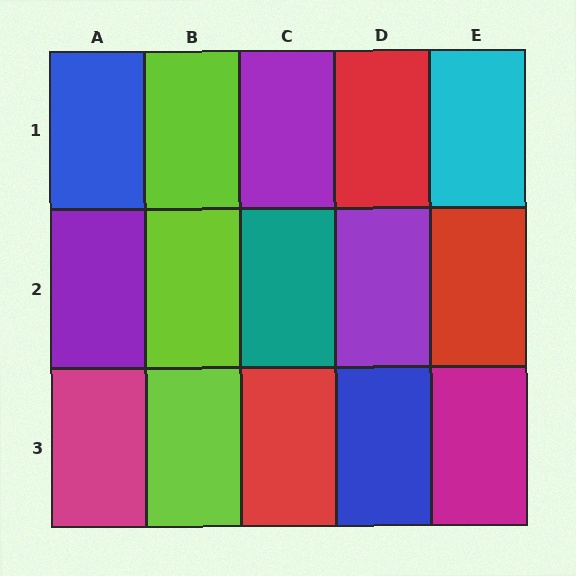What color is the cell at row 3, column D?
Blue.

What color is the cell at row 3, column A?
Magenta.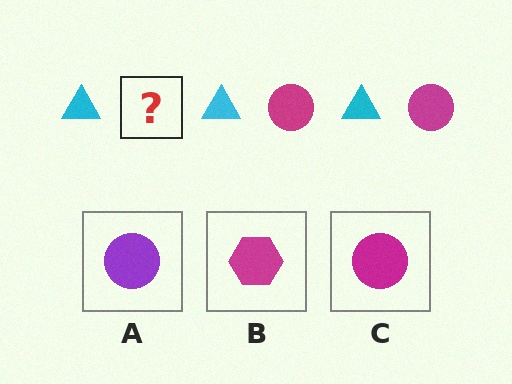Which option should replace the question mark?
Option C.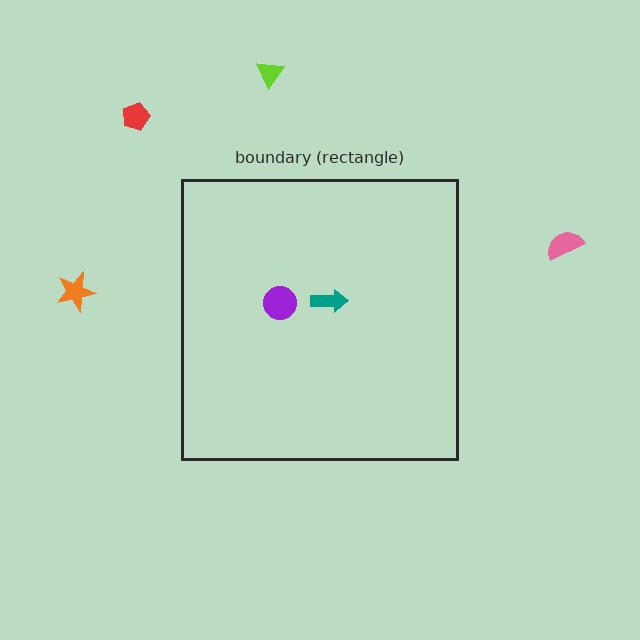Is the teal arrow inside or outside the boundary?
Inside.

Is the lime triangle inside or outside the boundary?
Outside.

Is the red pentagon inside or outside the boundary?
Outside.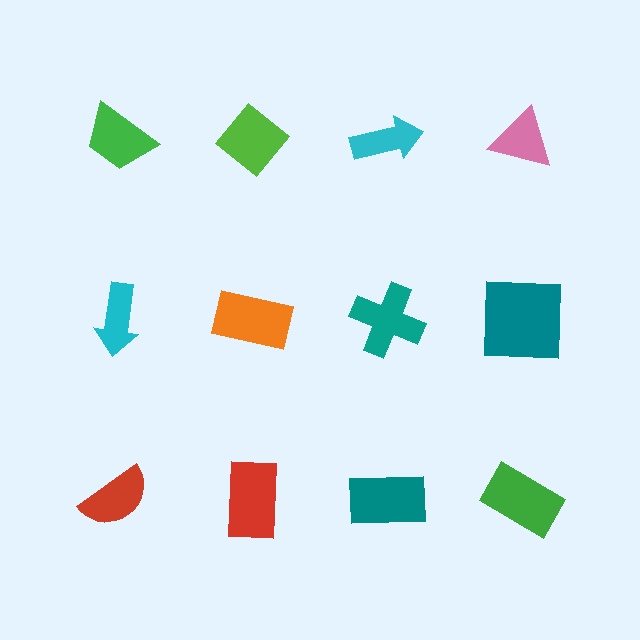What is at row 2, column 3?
A teal cross.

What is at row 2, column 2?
An orange rectangle.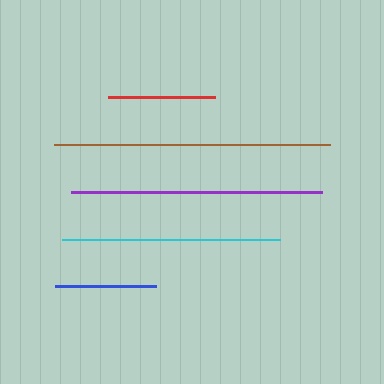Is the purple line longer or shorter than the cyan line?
The purple line is longer than the cyan line.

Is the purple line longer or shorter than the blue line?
The purple line is longer than the blue line.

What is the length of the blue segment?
The blue segment is approximately 100 pixels long.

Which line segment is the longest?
The brown line is the longest at approximately 277 pixels.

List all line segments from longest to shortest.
From longest to shortest: brown, purple, cyan, red, blue.